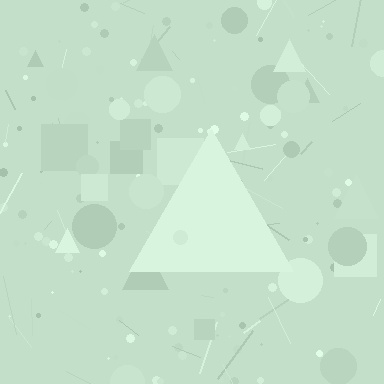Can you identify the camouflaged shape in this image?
The camouflaged shape is a triangle.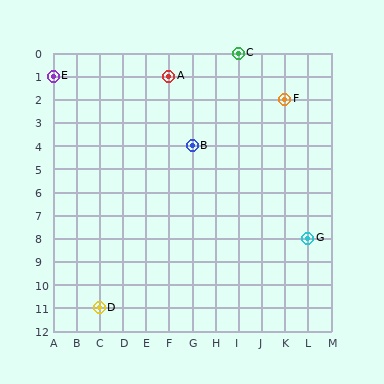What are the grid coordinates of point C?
Point C is at grid coordinates (I, 0).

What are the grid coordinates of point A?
Point A is at grid coordinates (F, 1).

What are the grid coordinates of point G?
Point G is at grid coordinates (L, 8).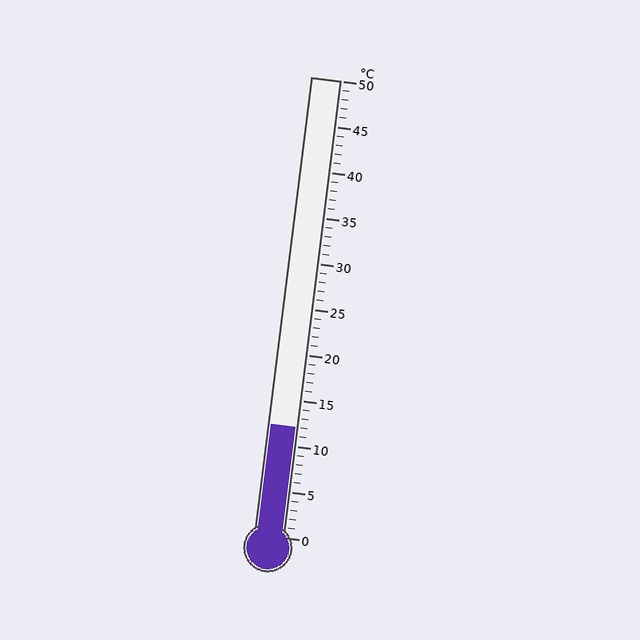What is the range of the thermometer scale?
The thermometer scale ranges from 0°C to 50°C.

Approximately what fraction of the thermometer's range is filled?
The thermometer is filled to approximately 25% of its range.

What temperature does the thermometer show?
The thermometer shows approximately 12°C.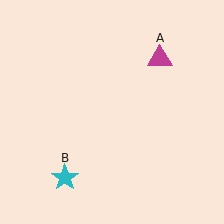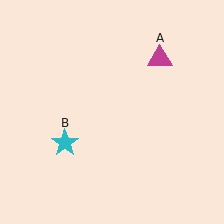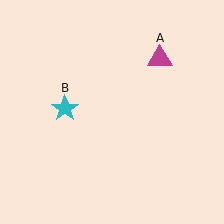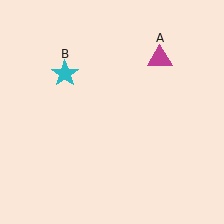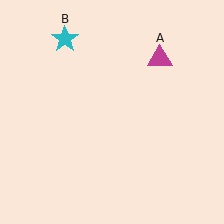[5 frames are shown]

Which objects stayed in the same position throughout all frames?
Magenta triangle (object A) remained stationary.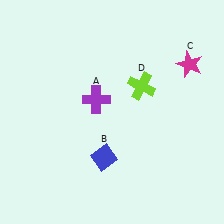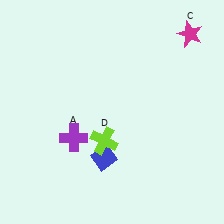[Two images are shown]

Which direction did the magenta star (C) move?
The magenta star (C) moved up.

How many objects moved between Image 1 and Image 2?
3 objects moved between the two images.